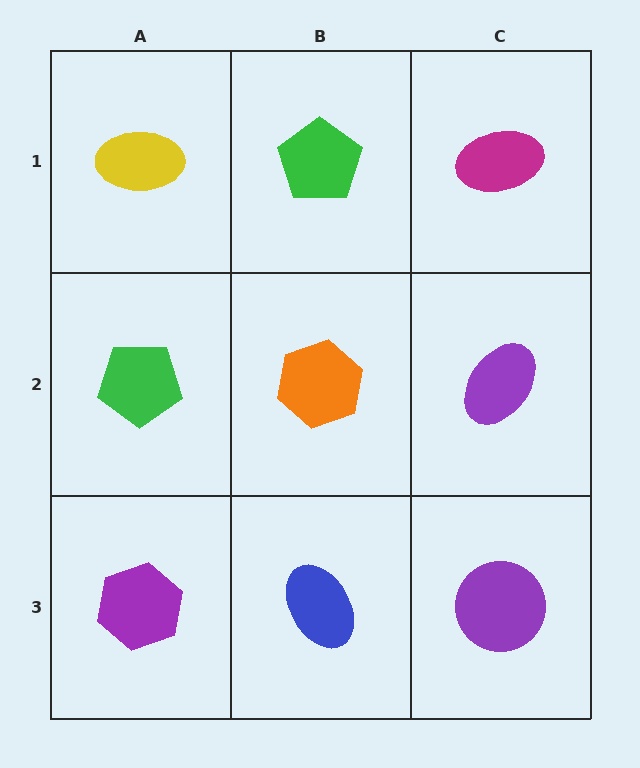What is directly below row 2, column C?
A purple circle.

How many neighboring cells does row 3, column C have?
2.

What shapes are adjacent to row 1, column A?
A green pentagon (row 2, column A), a green pentagon (row 1, column B).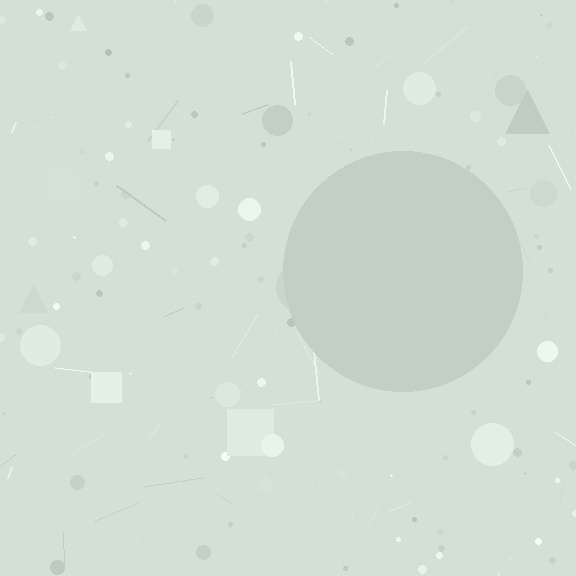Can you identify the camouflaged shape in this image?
The camouflaged shape is a circle.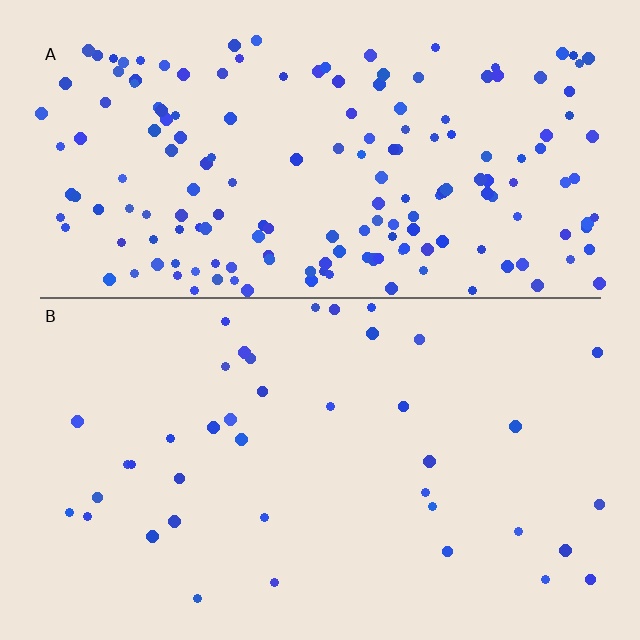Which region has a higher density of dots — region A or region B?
A (the top).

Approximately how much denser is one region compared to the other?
Approximately 4.4× — region A over region B.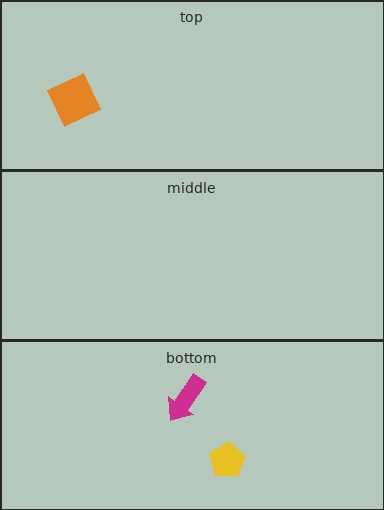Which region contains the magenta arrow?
The bottom region.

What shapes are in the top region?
The orange square.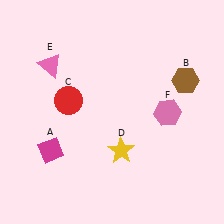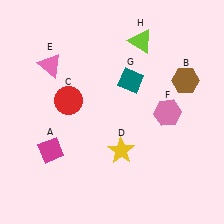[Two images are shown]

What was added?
A teal diamond (G), a lime triangle (H) were added in Image 2.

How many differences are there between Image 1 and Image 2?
There are 2 differences between the two images.